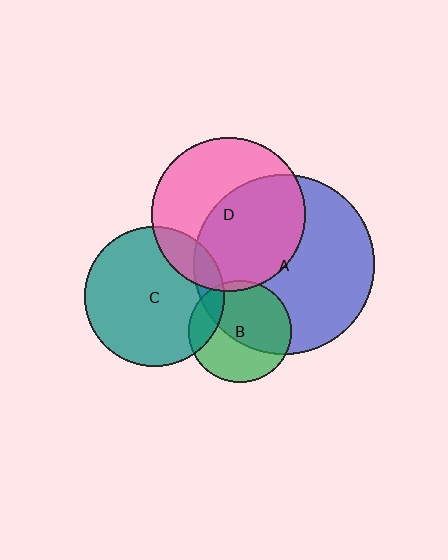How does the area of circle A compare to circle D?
Approximately 1.4 times.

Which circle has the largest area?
Circle A (blue).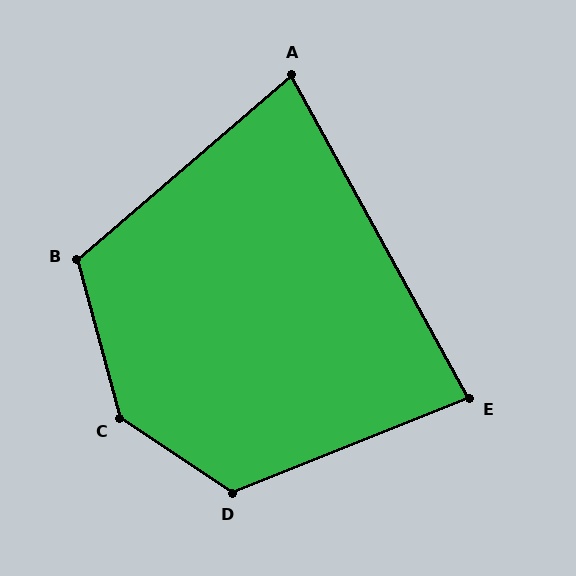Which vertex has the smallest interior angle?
A, at approximately 78 degrees.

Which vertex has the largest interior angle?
C, at approximately 139 degrees.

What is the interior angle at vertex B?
Approximately 116 degrees (obtuse).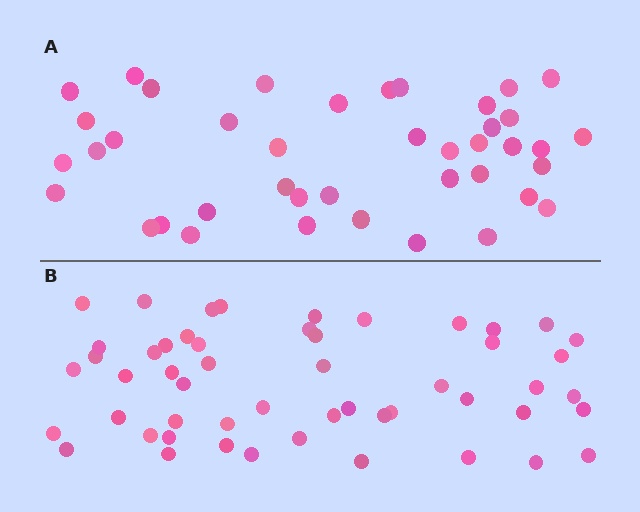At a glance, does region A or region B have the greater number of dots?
Region B (the bottom region) has more dots.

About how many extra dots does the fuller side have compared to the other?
Region B has roughly 12 or so more dots than region A.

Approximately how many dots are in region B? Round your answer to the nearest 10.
About 50 dots. (The exact count is 52, which rounds to 50.)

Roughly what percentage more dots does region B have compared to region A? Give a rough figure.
About 25% more.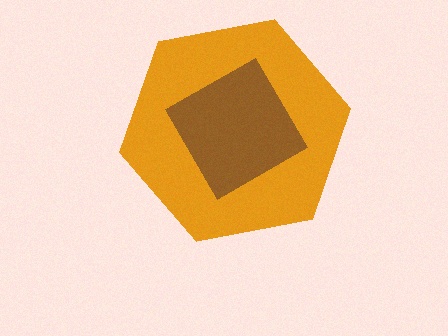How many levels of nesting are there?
2.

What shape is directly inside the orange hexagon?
The brown diamond.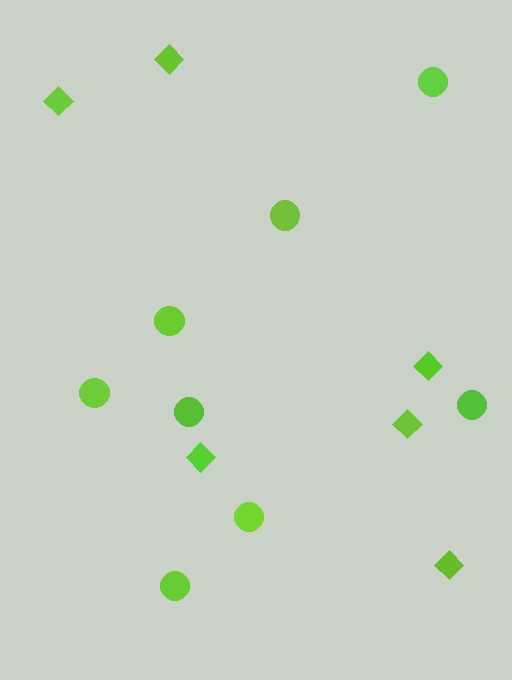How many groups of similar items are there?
There are 2 groups: one group of diamonds (6) and one group of circles (8).